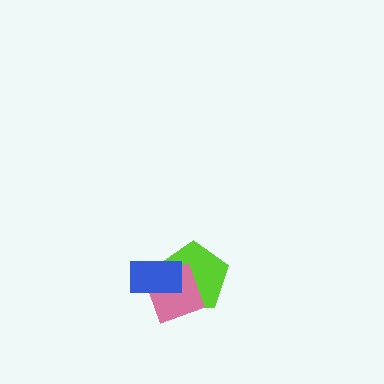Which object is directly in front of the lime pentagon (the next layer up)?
The pink diamond is directly in front of the lime pentagon.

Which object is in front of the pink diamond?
The blue rectangle is in front of the pink diamond.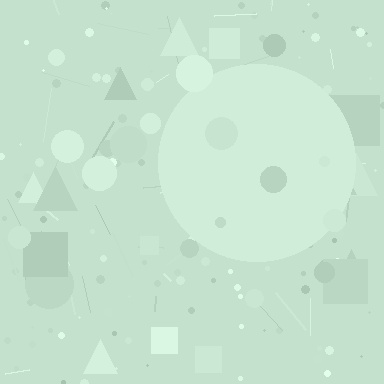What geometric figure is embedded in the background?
A circle is embedded in the background.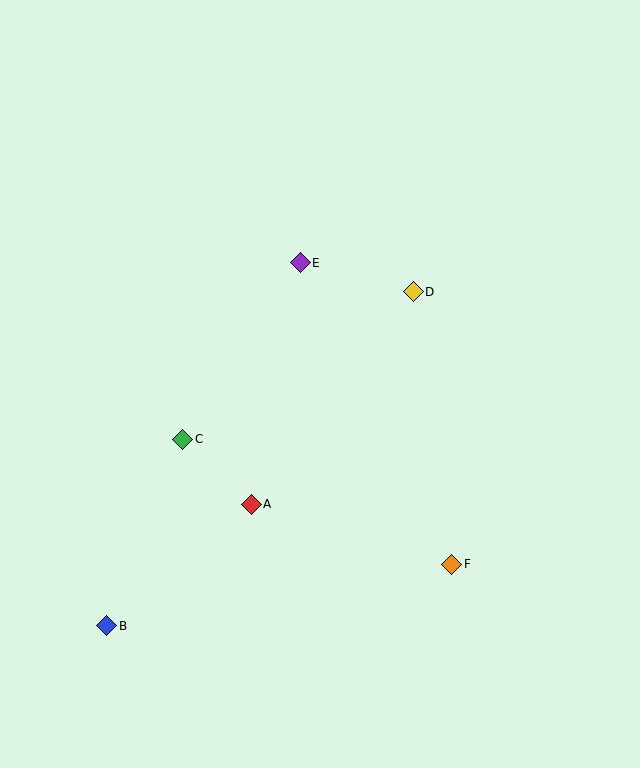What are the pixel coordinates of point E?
Point E is at (300, 263).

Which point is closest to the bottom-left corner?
Point B is closest to the bottom-left corner.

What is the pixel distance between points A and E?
The distance between A and E is 247 pixels.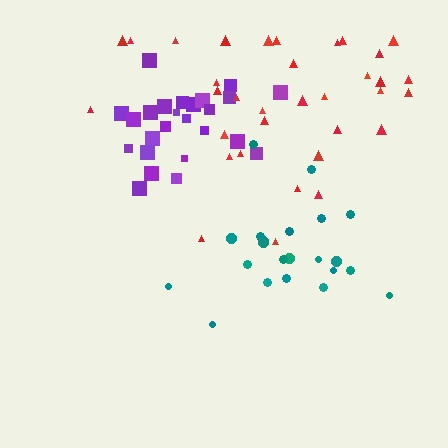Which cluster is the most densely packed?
Purple.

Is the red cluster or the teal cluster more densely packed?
Teal.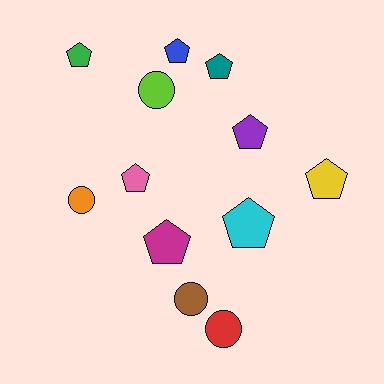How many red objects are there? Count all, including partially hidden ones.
There is 1 red object.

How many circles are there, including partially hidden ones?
There are 4 circles.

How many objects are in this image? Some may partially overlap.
There are 12 objects.